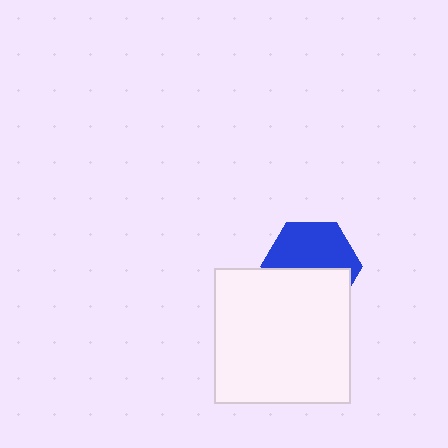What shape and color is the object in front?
The object in front is a white square.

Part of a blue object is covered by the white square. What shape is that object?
It is a hexagon.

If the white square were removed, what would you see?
You would see the complete blue hexagon.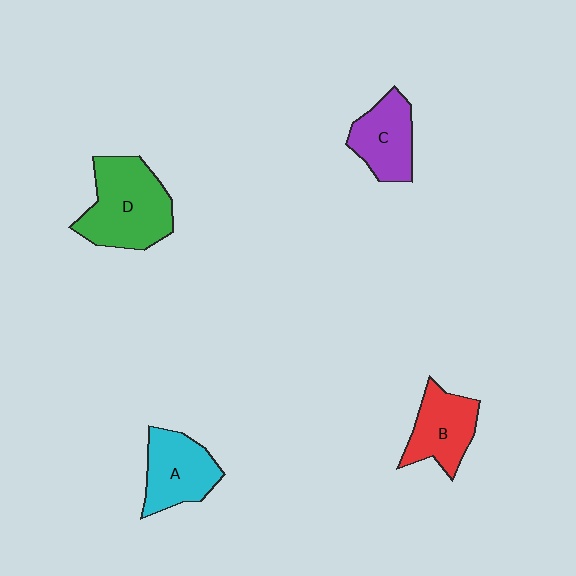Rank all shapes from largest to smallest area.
From largest to smallest: D (green), A (cyan), B (red), C (purple).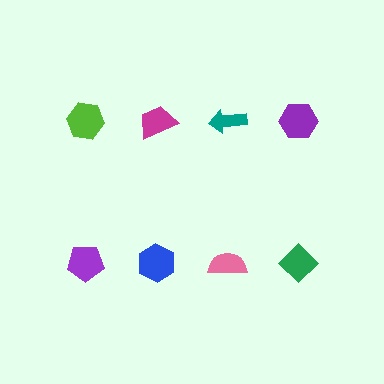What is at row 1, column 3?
A teal arrow.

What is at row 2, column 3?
A pink semicircle.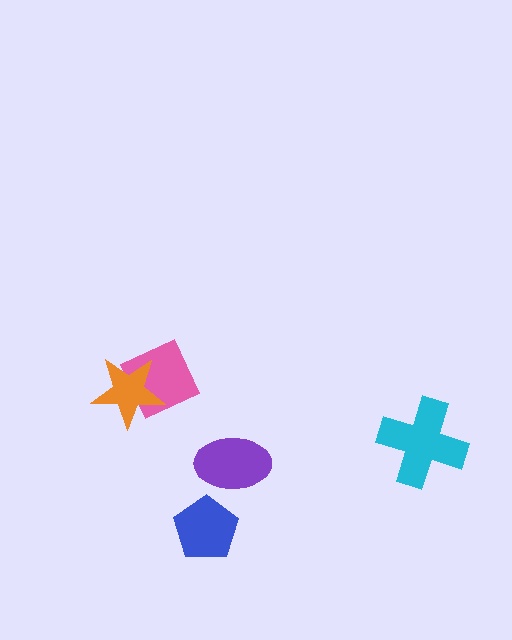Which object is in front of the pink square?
The orange star is in front of the pink square.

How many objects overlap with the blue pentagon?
0 objects overlap with the blue pentagon.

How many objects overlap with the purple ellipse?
0 objects overlap with the purple ellipse.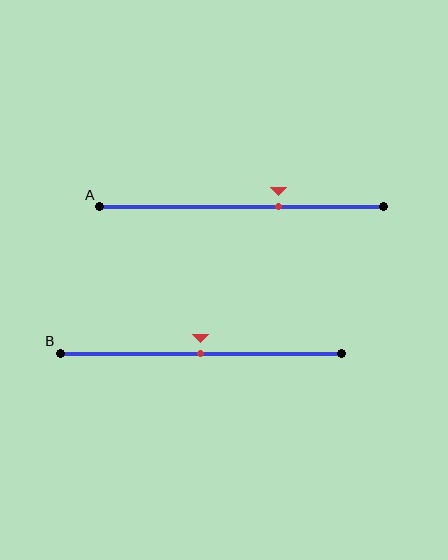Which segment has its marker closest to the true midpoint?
Segment B has its marker closest to the true midpoint.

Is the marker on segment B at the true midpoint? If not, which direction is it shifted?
Yes, the marker on segment B is at the true midpoint.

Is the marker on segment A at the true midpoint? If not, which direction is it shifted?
No, the marker on segment A is shifted to the right by about 13% of the segment length.